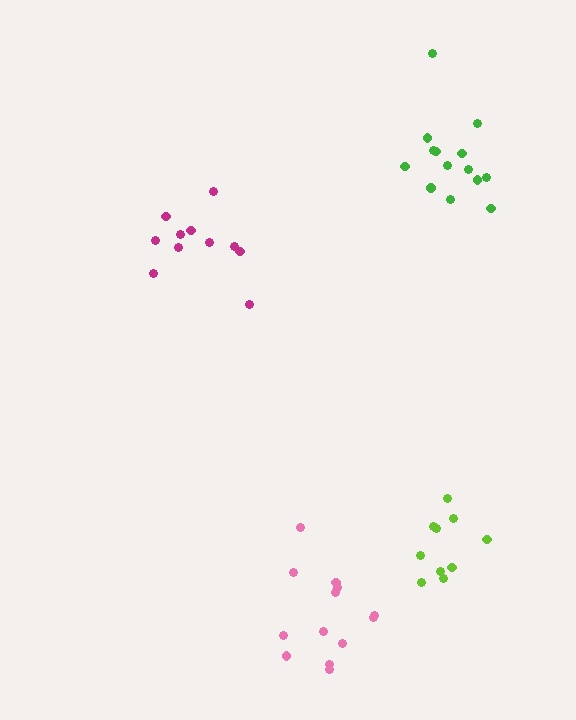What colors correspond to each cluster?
The clusters are colored: green, pink, lime, magenta.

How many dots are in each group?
Group 1: 14 dots, Group 2: 13 dots, Group 3: 10 dots, Group 4: 11 dots (48 total).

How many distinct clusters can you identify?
There are 4 distinct clusters.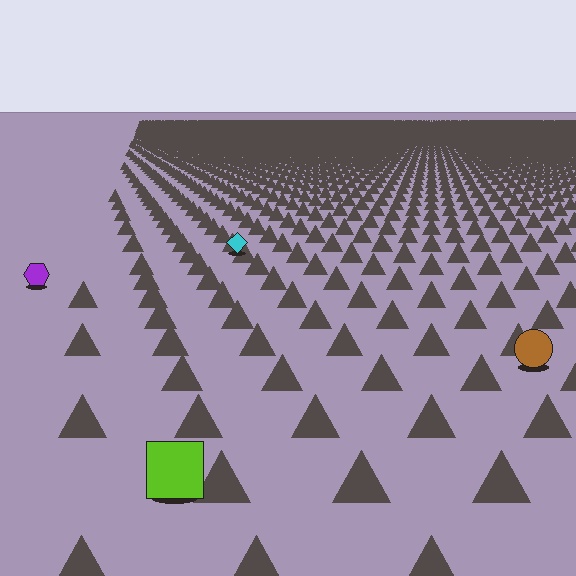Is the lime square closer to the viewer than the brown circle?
Yes. The lime square is closer — you can tell from the texture gradient: the ground texture is coarser near it.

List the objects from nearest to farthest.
From nearest to farthest: the lime square, the brown circle, the purple hexagon, the cyan diamond.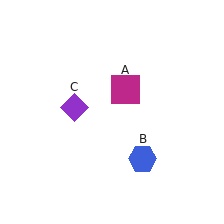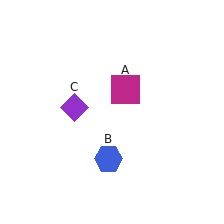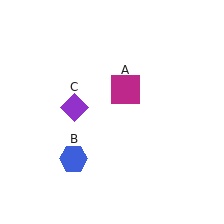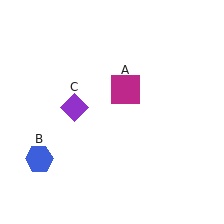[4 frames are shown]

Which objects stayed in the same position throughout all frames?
Magenta square (object A) and purple diamond (object C) remained stationary.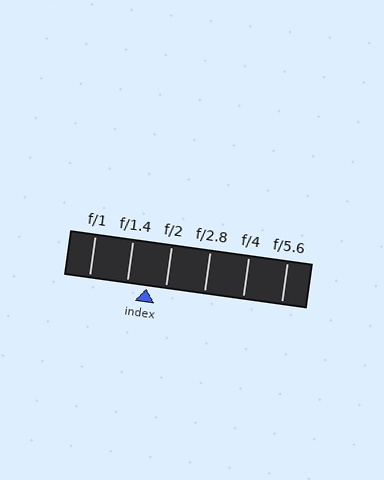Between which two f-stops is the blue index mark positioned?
The index mark is between f/1.4 and f/2.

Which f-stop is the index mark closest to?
The index mark is closest to f/1.4.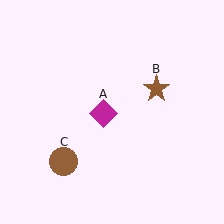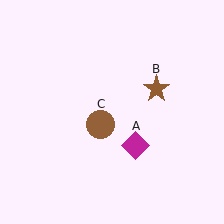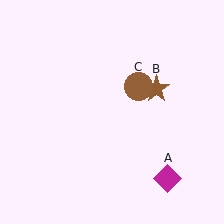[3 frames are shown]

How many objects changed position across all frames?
2 objects changed position: magenta diamond (object A), brown circle (object C).